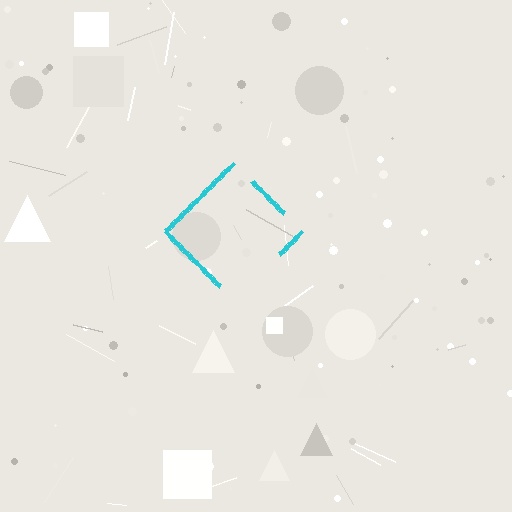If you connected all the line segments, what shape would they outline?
They would outline a diamond.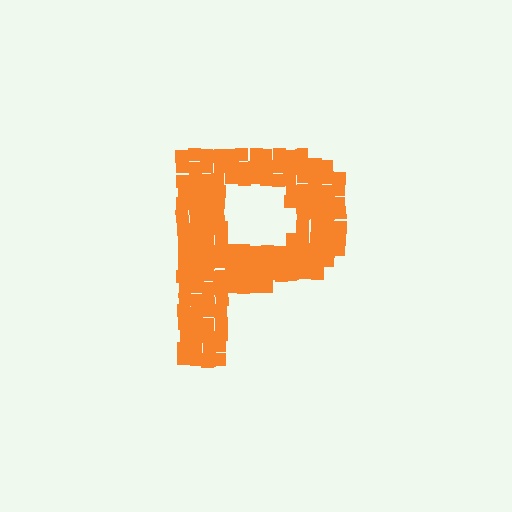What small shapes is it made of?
It is made of small squares.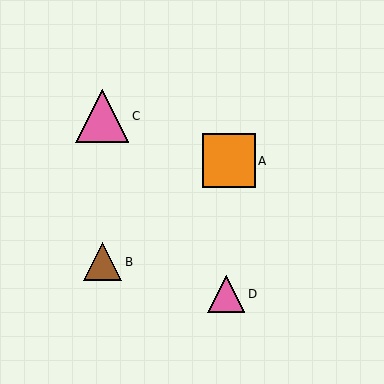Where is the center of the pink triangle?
The center of the pink triangle is at (102, 116).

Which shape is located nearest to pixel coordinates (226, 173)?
The orange square (labeled A) at (229, 161) is nearest to that location.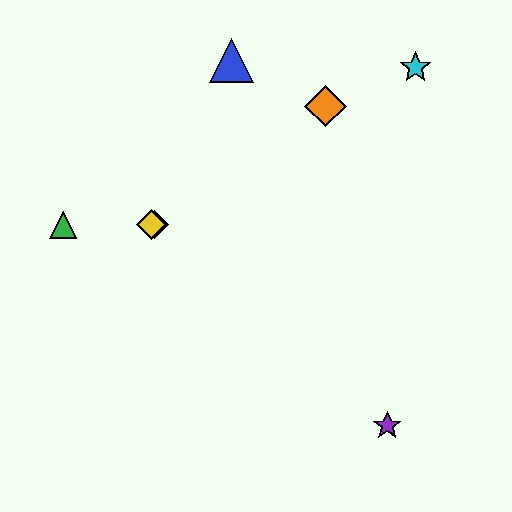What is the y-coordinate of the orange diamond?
The orange diamond is at y≈106.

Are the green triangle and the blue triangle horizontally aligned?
No, the green triangle is at y≈225 and the blue triangle is at y≈61.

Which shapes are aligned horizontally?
The red diamond, the green triangle, the yellow diamond are aligned horizontally.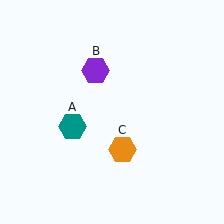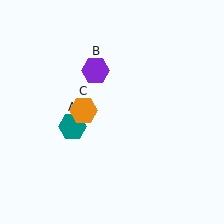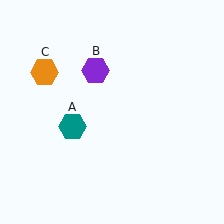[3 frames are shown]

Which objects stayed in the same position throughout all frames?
Teal hexagon (object A) and purple hexagon (object B) remained stationary.